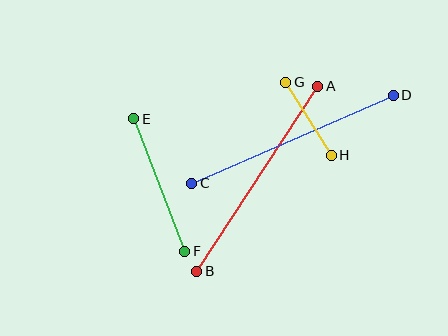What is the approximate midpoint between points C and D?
The midpoint is at approximately (292, 139) pixels.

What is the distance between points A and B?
The distance is approximately 221 pixels.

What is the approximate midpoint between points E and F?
The midpoint is at approximately (159, 185) pixels.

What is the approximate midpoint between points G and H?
The midpoint is at approximately (308, 119) pixels.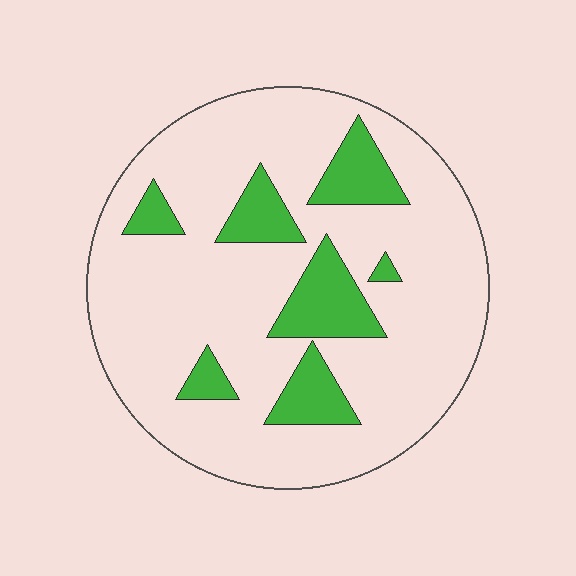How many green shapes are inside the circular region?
7.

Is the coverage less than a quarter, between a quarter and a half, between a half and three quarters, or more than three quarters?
Less than a quarter.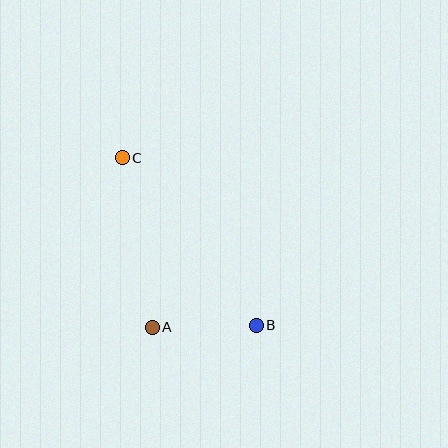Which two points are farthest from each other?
Points B and C are farthest from each other.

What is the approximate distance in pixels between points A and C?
The distance between A and C is approximately 172 pixels.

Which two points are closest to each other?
Points A and B are closest to each other.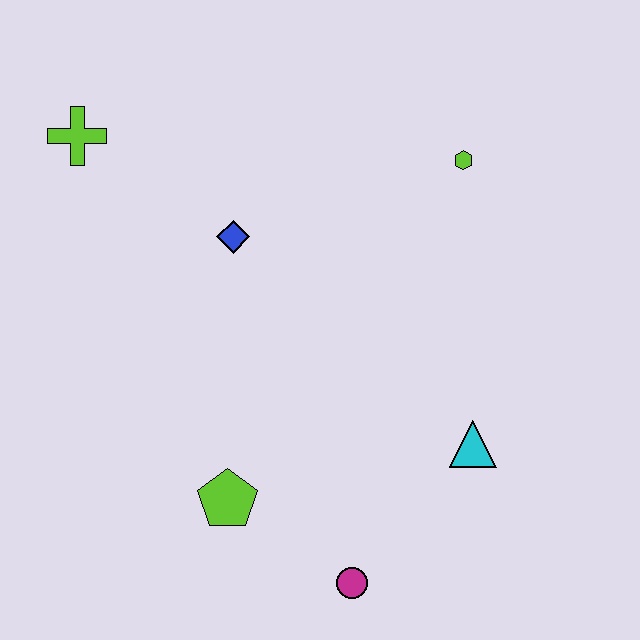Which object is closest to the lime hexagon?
The blue diamond is closest to the lime hexagon.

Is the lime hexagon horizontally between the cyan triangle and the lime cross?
Yes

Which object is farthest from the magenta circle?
The lime cross is farthest from the magenta circle.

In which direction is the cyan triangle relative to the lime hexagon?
The cyan triangle is below the lime hexagon.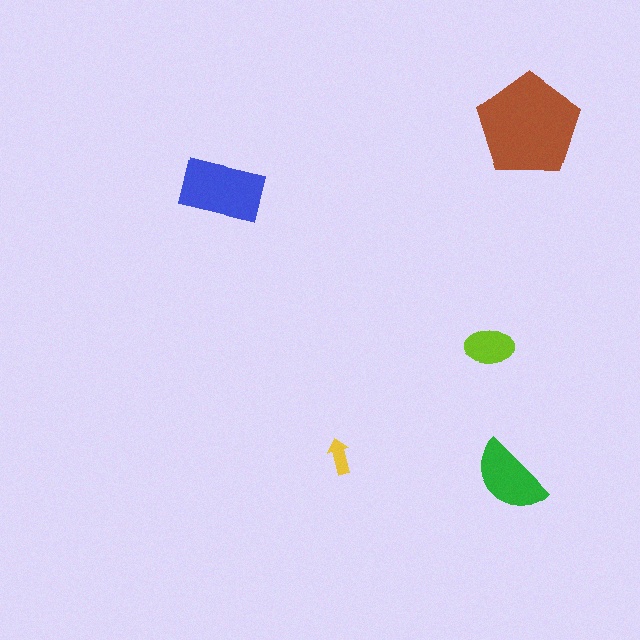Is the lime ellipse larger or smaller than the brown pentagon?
Smaller.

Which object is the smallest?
The yellow arrow.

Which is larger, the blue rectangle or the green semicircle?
The blue rectangle.